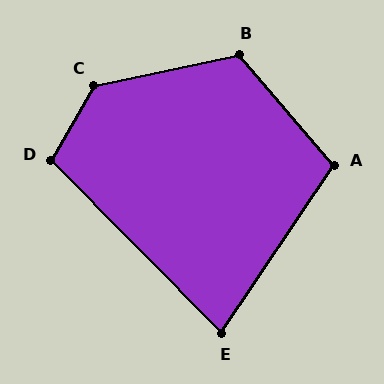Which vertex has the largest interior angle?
C, at approximately 132 degrees.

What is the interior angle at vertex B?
Approximately 119 degrees (obtuse).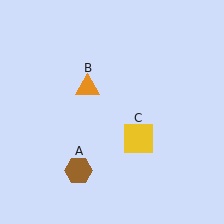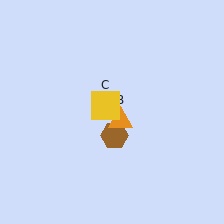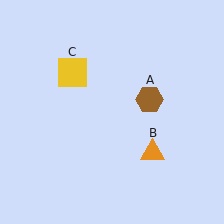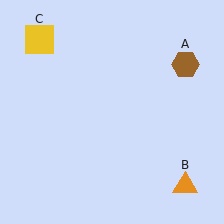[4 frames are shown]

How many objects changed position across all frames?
3 objects changed position: brown hexagon (object A), orange triangle (object B), yellow square (object C).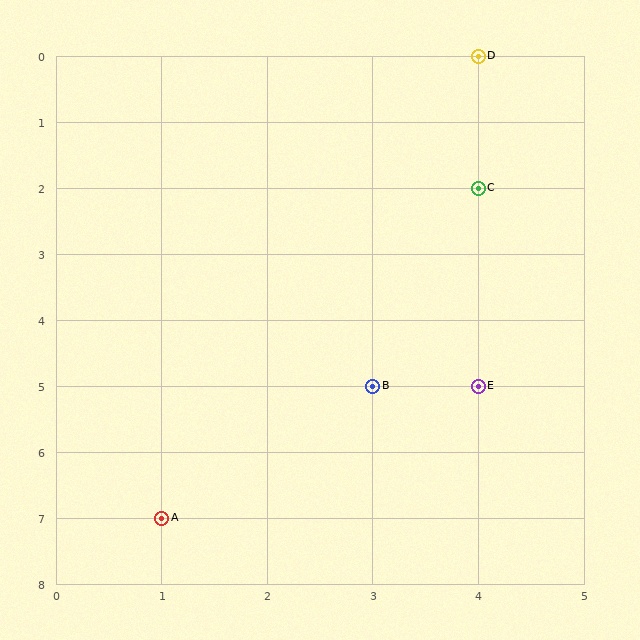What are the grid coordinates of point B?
Point B is at grid coordinates (3, 5).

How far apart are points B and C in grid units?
Points B and C are 1 column and 3 rows apart (about 3.2 grid units diagonally).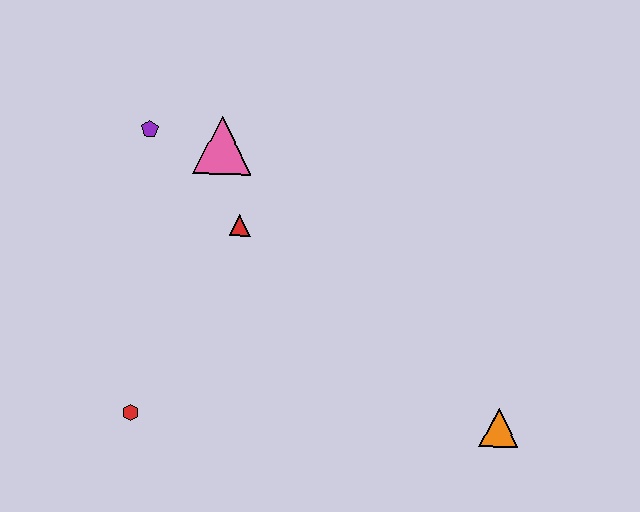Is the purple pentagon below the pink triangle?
No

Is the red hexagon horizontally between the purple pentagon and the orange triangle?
No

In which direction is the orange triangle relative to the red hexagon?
The orange triangle is to the right of the red hexagon.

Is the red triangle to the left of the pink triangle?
No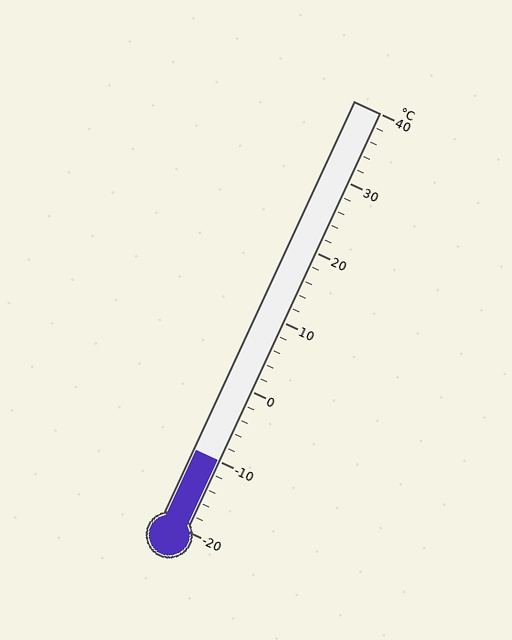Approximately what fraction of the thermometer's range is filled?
The thermometer is filled to approximately 15% of its range.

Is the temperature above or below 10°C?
The temperature is below 10°C.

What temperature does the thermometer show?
The thermometer shows approximately -10°C.